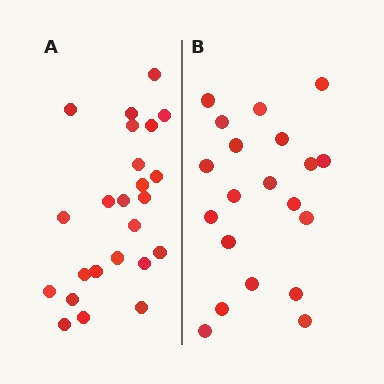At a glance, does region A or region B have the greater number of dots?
Region A (the left region) has more dots.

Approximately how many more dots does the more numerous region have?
Region A has about 4 more dots than region B.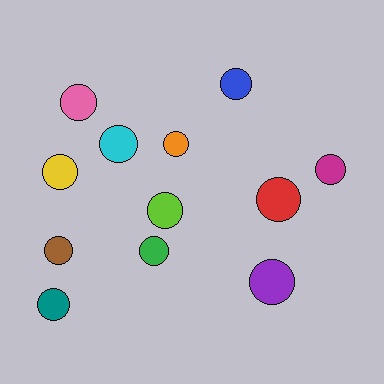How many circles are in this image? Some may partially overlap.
There are 12 circles.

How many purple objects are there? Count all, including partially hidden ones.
There is 1 purple object.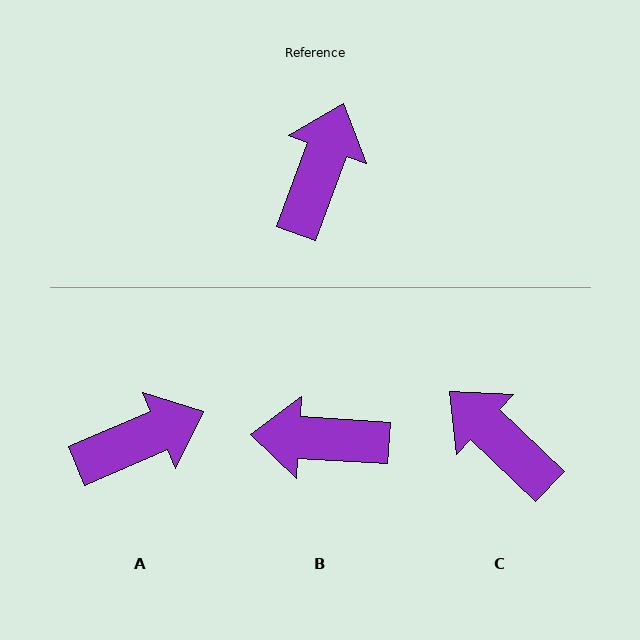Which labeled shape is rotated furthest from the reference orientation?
B, about 106 degrees away.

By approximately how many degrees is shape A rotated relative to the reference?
Approximately 47 degrees clockwise.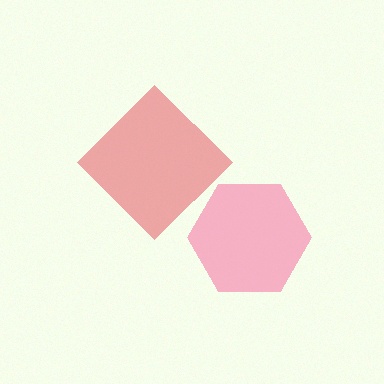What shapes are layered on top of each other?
The layered shapes are: a red diamond, a pink hexagon.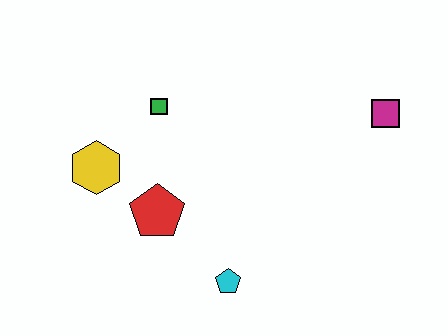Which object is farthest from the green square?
The magenta square is farthest from the green square.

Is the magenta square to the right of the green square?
Yes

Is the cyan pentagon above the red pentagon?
No